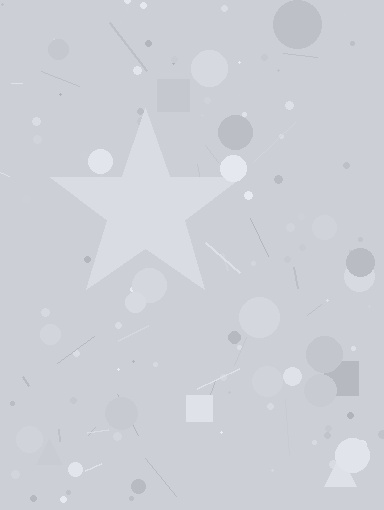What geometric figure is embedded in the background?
A star is embedded in the background.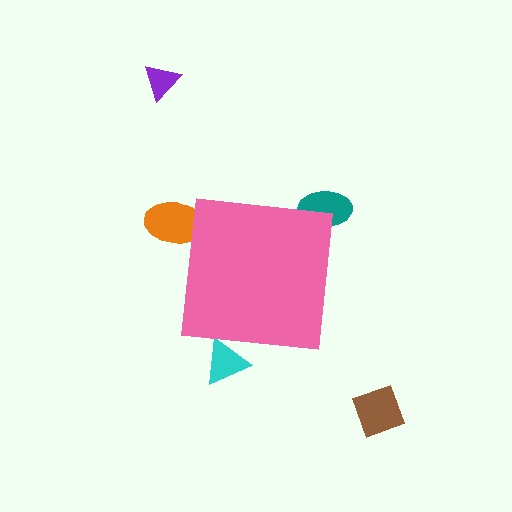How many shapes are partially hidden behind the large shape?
3 shapes are partially hidden.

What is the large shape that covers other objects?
A pink square.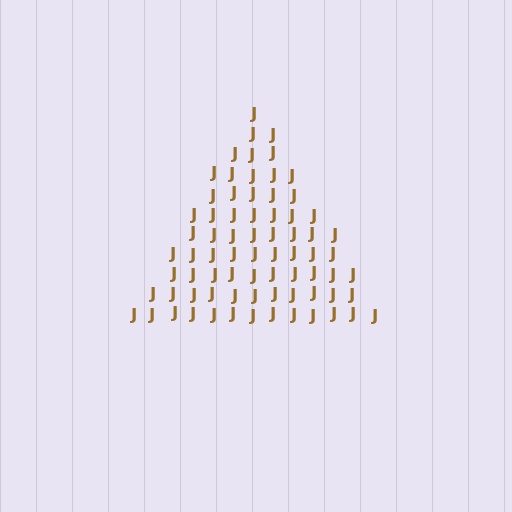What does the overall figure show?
The overall figure shows a triangle.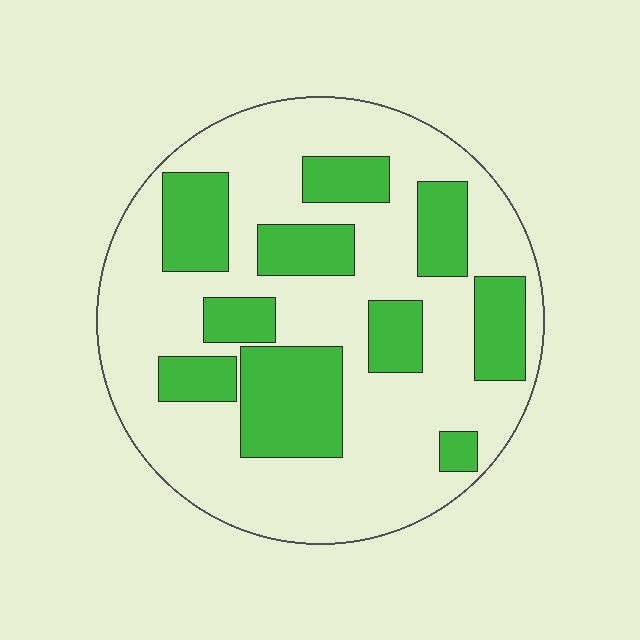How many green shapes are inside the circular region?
10.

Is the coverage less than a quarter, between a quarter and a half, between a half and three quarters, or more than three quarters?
Between a quarter and a half.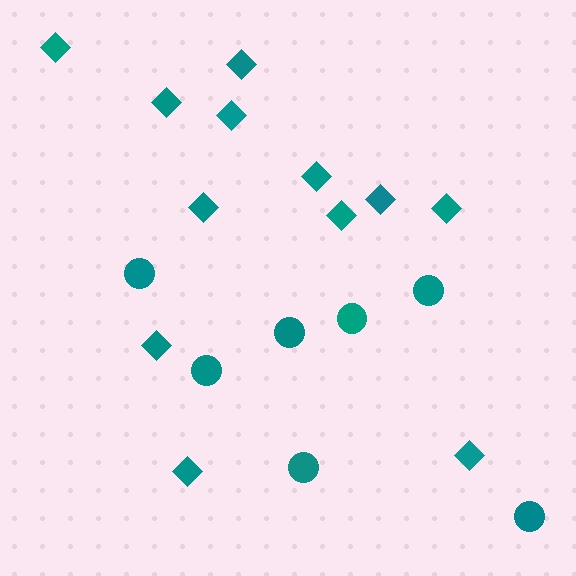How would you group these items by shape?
There are 2 groups: one group of diamonds (12) and one group of circles (7).